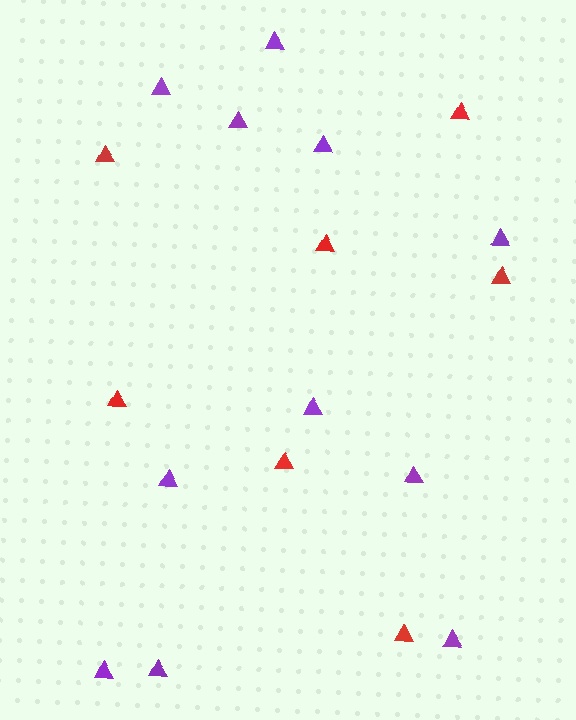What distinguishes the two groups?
There are 2 groups: one group of red triangles (7) and one group of purple triangles (11).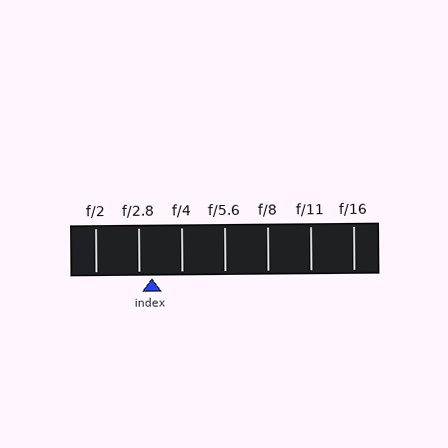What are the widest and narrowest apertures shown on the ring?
The widest aperture shown is f/2 and the narrowest is f/16.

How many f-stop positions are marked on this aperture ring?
There are 7 f-stop positions marked.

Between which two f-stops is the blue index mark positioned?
The index mark is between f/2.8 and f/4.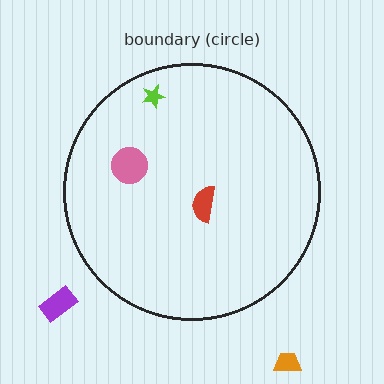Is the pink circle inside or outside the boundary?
Inside.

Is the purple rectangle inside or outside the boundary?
Outside.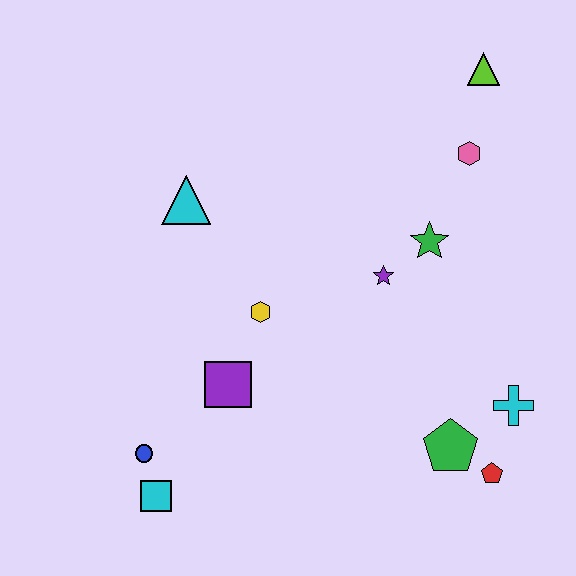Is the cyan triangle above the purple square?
Yes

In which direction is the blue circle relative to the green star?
The blue circle is to the left of the green star.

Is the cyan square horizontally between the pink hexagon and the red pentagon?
No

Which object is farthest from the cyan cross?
The cyan triangle is farthest from the cyan cross.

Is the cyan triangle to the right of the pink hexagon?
No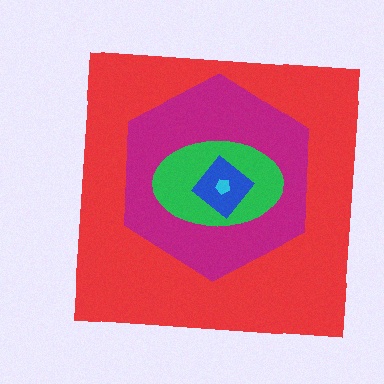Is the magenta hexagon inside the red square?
Yes.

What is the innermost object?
The cyan pentagon.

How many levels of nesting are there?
5.